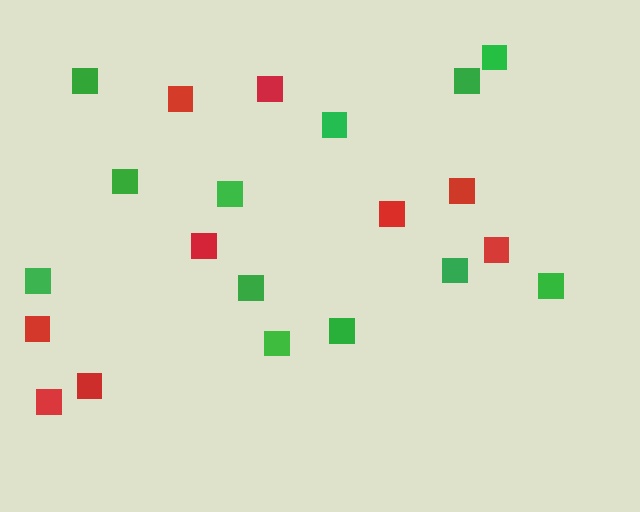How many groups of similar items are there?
There are 2 groups: one group of green squares (12) and one group of red squares (9).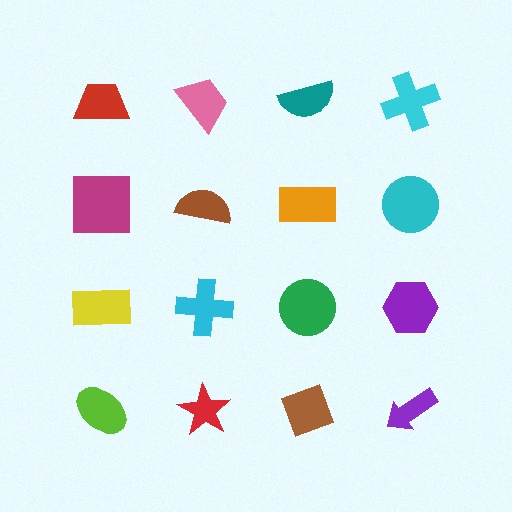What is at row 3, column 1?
A yellow rectangle.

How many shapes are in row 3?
4 shapes.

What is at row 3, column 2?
A cyan cross.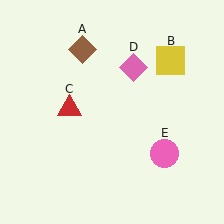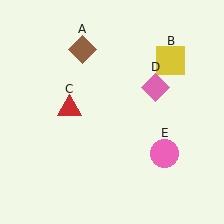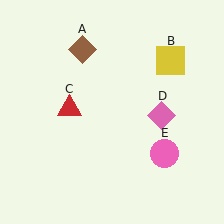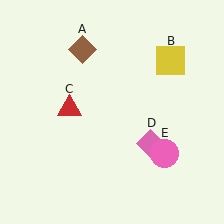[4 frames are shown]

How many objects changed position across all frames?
1 object changed position: pink diamond (object D).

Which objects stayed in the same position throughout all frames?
Brown diamond (object A) and yellow square (object B) and red triangle (object C) and pink circle (object E) remained stationary.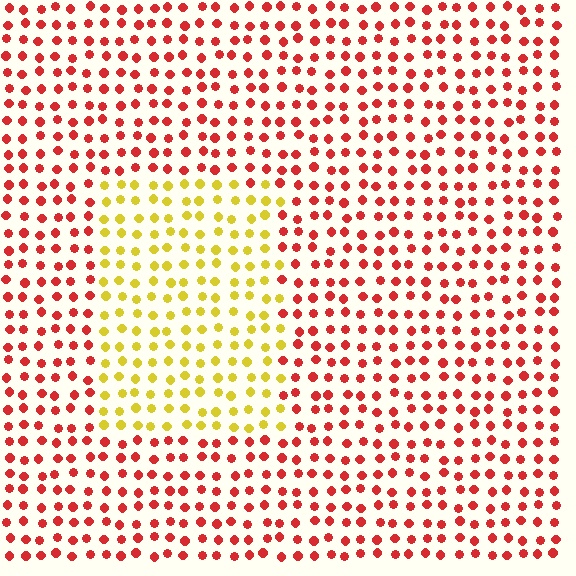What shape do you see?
I see a rectangle.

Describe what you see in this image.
The image is filled with small red elements in a uniform arrangement. A rectangle-shaped region is visible where the elements are tinted to a slightly different hue, forming a subtle color boundary.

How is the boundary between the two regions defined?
The boundary is defined purely by a slight shift in hue (about 58 degrees). Spacing, size, and orientation are identical on both sides.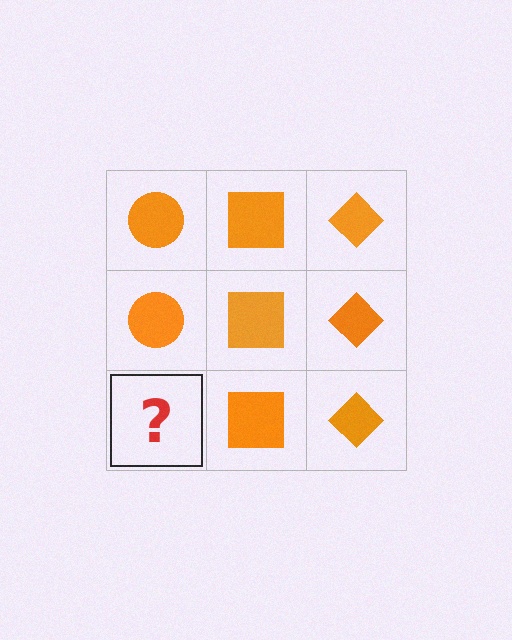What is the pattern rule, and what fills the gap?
The rule is that each column has a consistent shape. The gap should be filled with an orange circle.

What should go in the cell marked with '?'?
The missing cell should contain an orange circle.